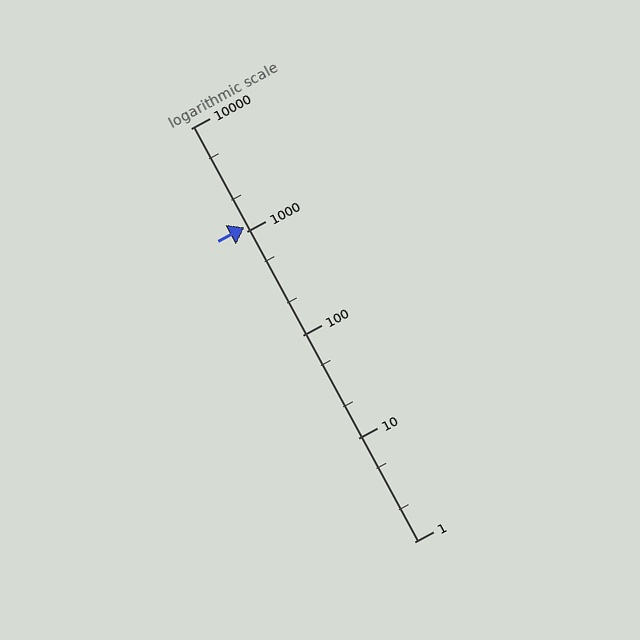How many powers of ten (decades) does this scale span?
The scale spans 4 decades, from 1 to 10000.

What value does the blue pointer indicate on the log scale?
The pointer indicates approximately 1100.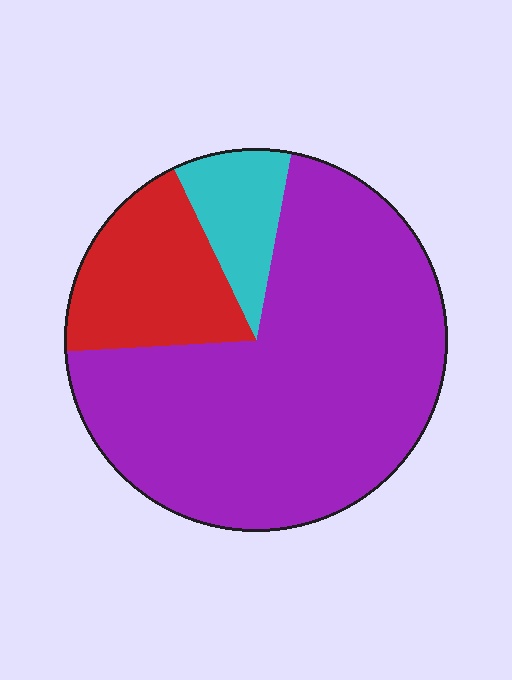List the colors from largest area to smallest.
From largest to smallest: purple, red, cyan.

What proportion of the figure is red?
Red takes up about one fifth (1/5) of the figure.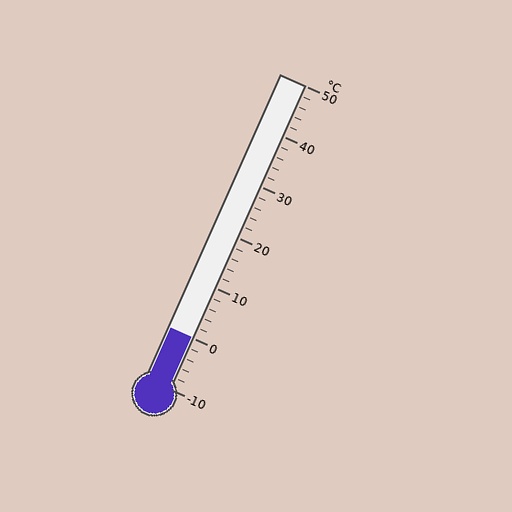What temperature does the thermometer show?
The thermometer shows approximately 0°C.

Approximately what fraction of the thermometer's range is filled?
The thermometer is filled to approximately 15% of its range.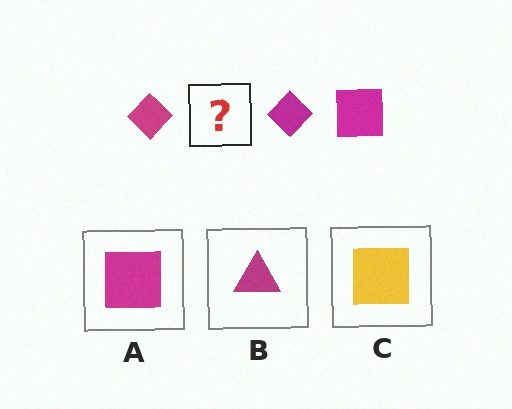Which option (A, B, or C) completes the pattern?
A.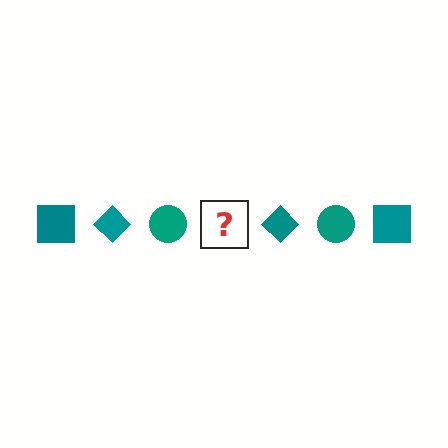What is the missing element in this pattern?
The missing element is a teal square.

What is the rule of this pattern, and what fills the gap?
The rule is that the pattern cycles through square, diamond, circle shapes in teal. The gap should be filled with a teal square.